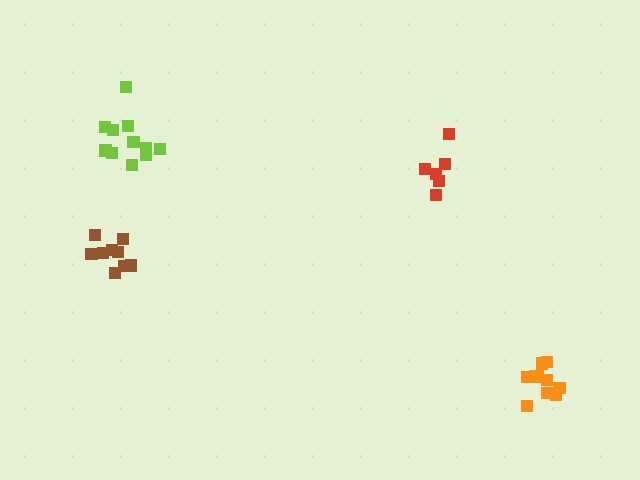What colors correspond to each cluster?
The clusters are colored: red, orange, lime, brown.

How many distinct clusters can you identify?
There are 4 distinct clusters.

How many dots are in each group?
Group 1: 6 dots, Group 2: 10 dots, Group 3: 11 dots, Group 4: 9 dots (36 total).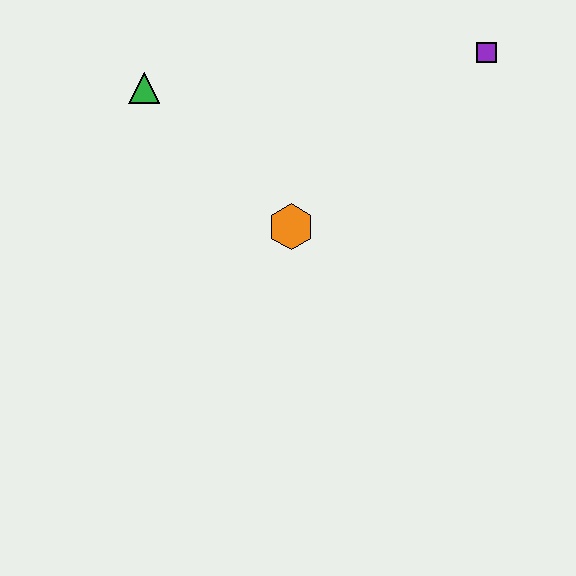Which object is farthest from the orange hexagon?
The purple square is farthest from the orange hexagon.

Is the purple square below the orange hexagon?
No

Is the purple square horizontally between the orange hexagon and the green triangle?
No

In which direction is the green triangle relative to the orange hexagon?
The green triangle is to the left of the orange hexagon.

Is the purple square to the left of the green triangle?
No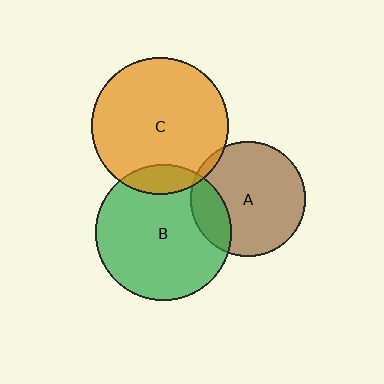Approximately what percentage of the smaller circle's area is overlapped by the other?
Approximately 5%.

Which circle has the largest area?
Circle C (orange).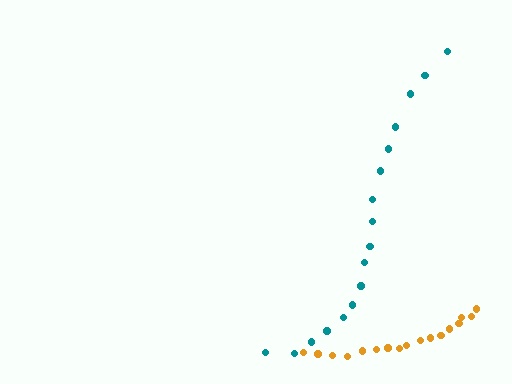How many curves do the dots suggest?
There are 2 distinct paths.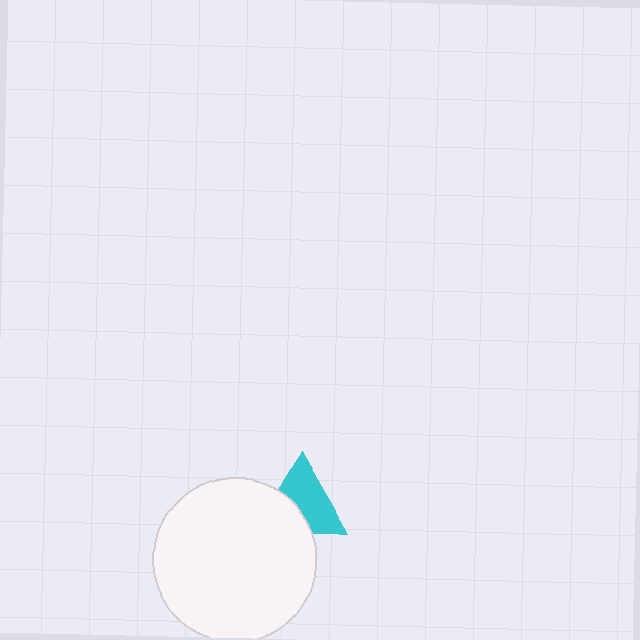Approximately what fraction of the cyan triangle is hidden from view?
Roughly 38% of the cyan triangle is hidden behind the white circle.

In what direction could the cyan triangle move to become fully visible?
The cyan triangle could move toward the upper-right. That would shift it out from behind the white circle entirely.